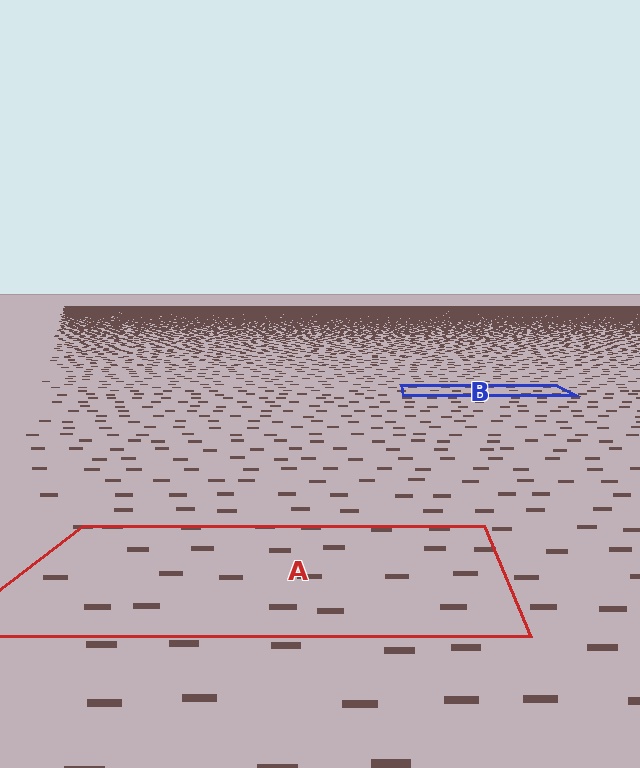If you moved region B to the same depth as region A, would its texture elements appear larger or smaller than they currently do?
They would appear larger. At a closer depth, the same texture elements are projected at a bigger on-screen size.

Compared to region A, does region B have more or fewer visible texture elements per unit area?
Region B has more texture elements per unit area — they are packed more densely because it is farther away.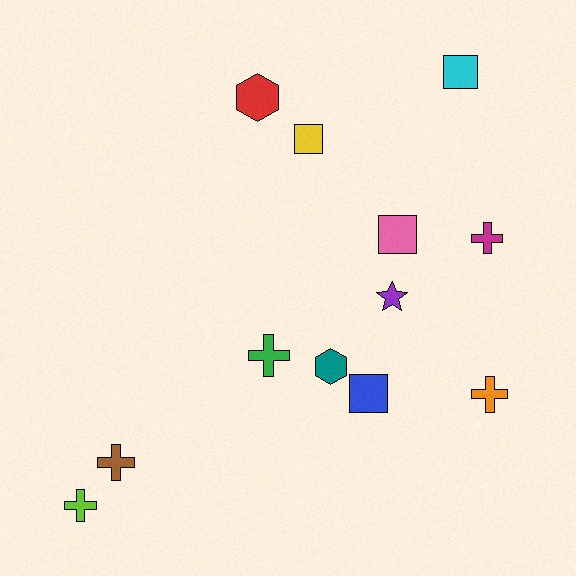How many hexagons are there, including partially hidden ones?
There are 2 hexagons.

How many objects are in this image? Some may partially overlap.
There are 12 objects.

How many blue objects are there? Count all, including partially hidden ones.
There is 1 blue object.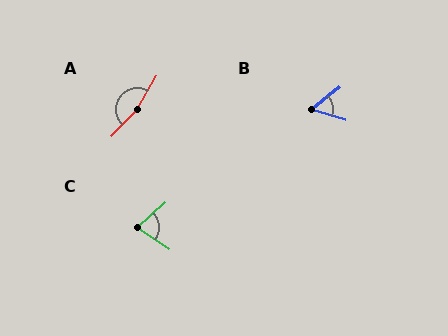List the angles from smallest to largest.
B (55°), C (78°), A (166°).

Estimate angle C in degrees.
Approximately 78 degrees.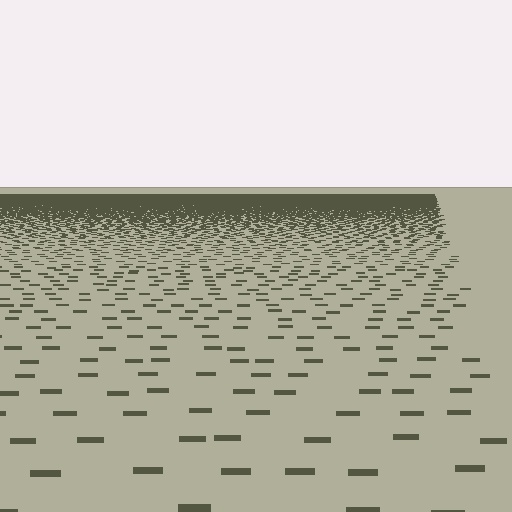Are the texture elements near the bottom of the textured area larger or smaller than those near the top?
Larger. Near the bottom, elements are closer to the viewer and appear at a bigger on-screen size.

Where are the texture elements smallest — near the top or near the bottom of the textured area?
Near the top.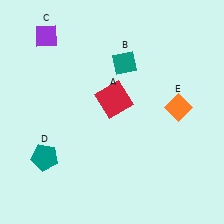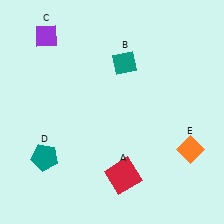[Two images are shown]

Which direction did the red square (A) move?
The red square (A) moved down.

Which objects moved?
The objects that moved are: the red square (A), the orange diamond (E).